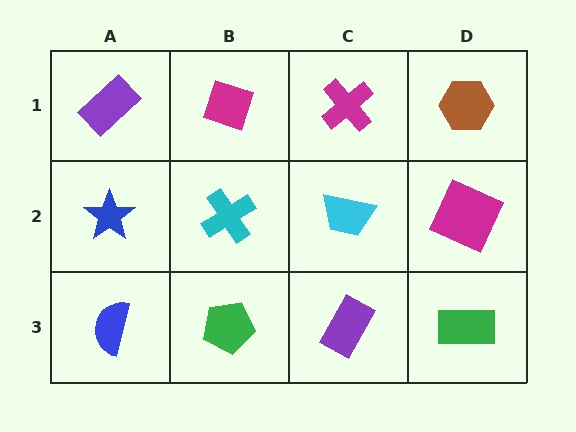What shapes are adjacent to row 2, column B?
A magenta diamond (row 1, column B), a green pentagon (row 3, column B), a blue star (row 2, column A), a cyan trapezoid (row 2, column C).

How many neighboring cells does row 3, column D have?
2.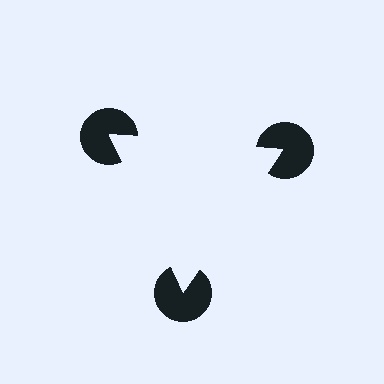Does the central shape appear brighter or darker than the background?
It typically appears slightly brighter than the background, even though no actual brightness change is drawn.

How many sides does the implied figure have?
3 sides.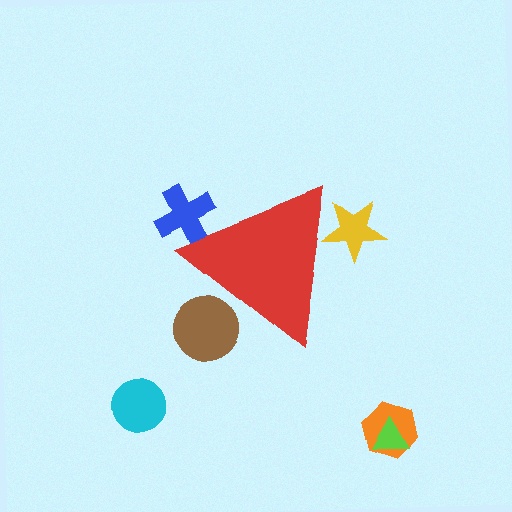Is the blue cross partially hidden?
Yes, the blue cross is partially hidden behind the red triangle.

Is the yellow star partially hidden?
Yes, the yellow star is partially hidden behind the red triangle.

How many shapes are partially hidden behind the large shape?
3 shapes are partially hidden.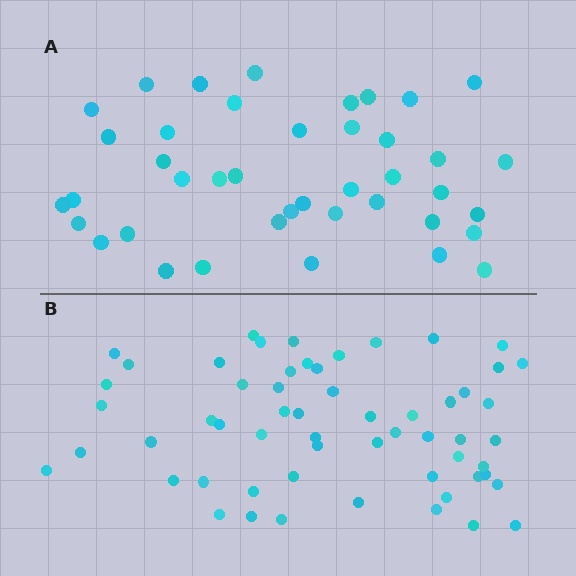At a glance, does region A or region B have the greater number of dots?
Region B (the bottom region) has more dots.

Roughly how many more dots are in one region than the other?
Region B has approximately 15 more dots than region A.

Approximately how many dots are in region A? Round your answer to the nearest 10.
About 40 dots. (The exact count is 41, which rounds to 40.)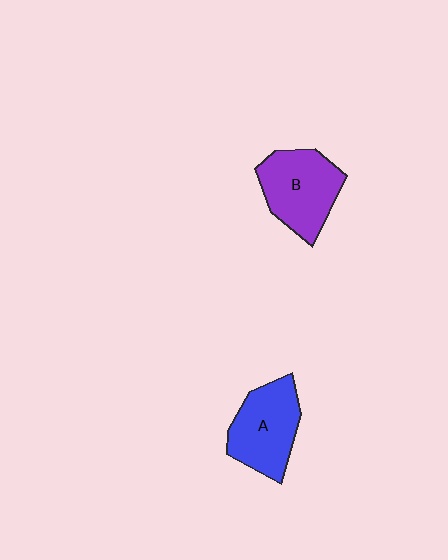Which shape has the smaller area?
Shape A (blue).